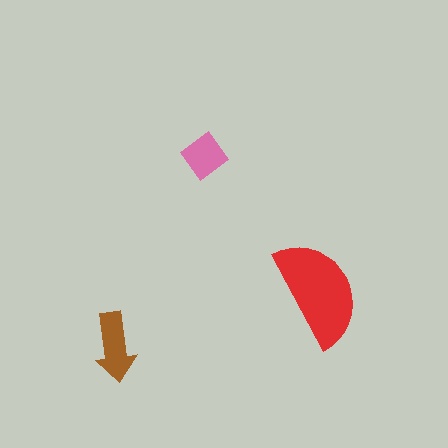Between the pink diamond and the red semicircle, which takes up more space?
The red semicircle.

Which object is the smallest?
The pink diamond.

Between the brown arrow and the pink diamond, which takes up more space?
The brown arrow.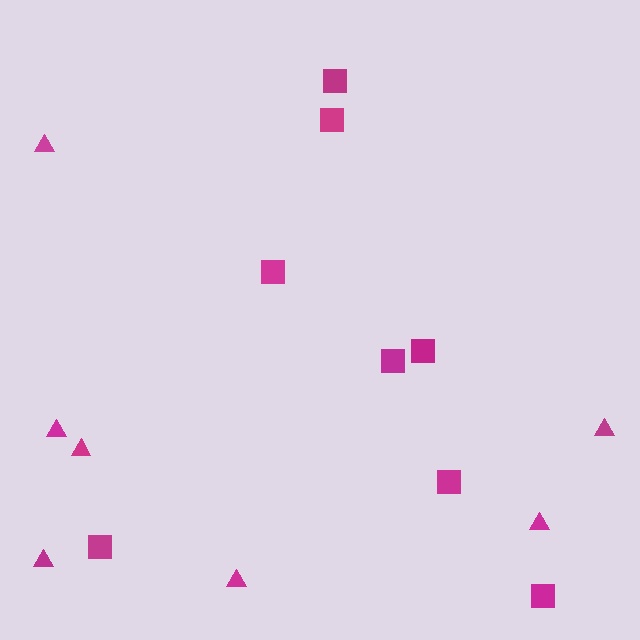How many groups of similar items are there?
There are 2 groups: one group of triangles (7) and one group of squares (8).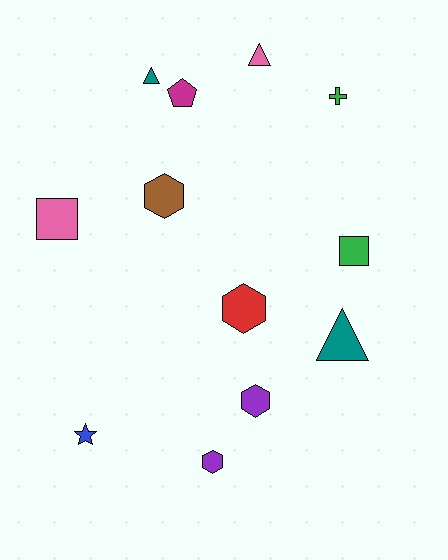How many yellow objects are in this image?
There are no yellow objects.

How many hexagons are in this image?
There are 4 hexagons.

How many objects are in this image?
There are 12 objects.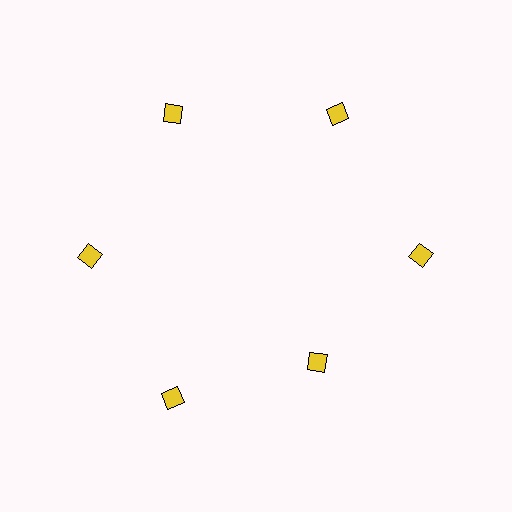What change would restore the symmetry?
The symmetry would be restored by moving it outward, back onto the ring so that all 6 diamonds sit at equal angles and equal distance from the center.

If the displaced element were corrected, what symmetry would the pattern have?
It would have 6-fold rotational symmetry — the pattern would map onto itself every 60 degrees.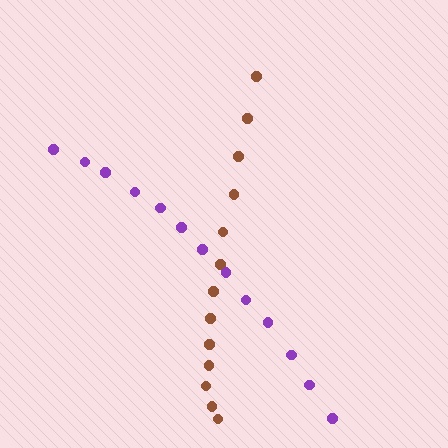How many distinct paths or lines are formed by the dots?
There are 2 distinct paths.